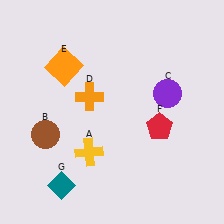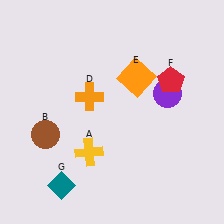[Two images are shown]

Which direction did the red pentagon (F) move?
The red pentagon (F) moved up.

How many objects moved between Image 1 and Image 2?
2 objects moved between the two images.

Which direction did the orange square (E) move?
The orange square (E) moved right.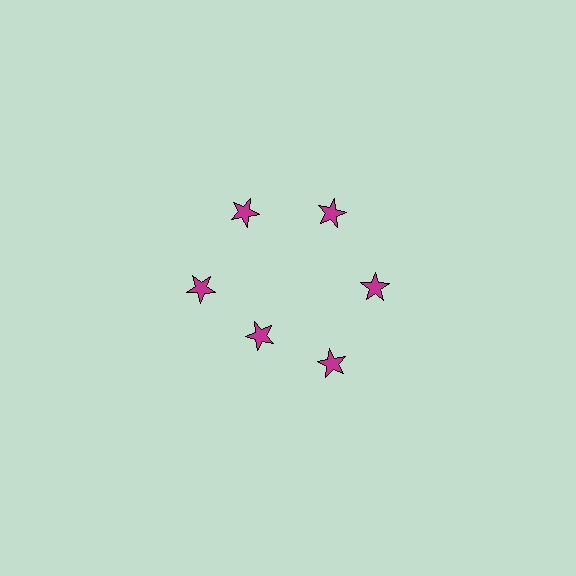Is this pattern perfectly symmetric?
No. The 6 magenta stars are arranged in a ring, but one element near the 7 o'clock position is pulled inward toward the center, breaking the 6-fold rotational symmetry.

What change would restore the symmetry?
The symmetry would be restored by moving it outward, back onto the ring so that all 6 stars sit at equal angles and equal distance from the center.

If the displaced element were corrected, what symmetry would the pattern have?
It would have 6-fold rotational symmetry — the pattern would map onto itself every 60 degrees.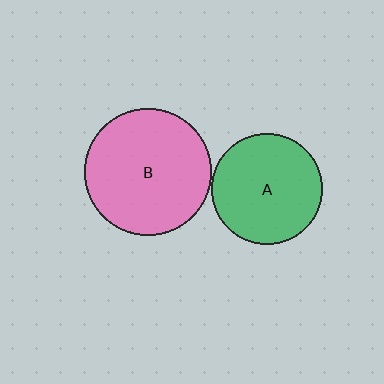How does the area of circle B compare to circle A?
Approximately 1.3 times.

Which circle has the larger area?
Circle B (pink).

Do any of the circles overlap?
No, none of the circles overlap.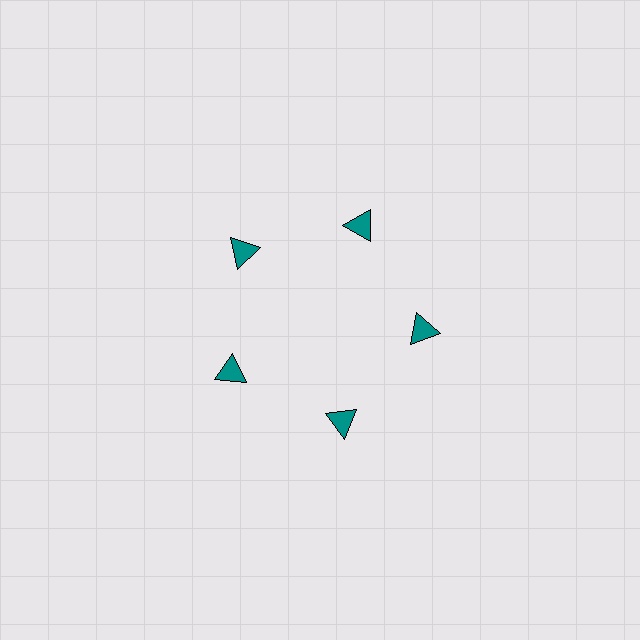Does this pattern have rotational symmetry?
Yes, this pattern has 5-fold rotational symmetry. It looks the same after rotating 72 degrees around the center.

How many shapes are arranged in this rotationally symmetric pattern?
There are 5 shapes, arranged in 5 groups of 1.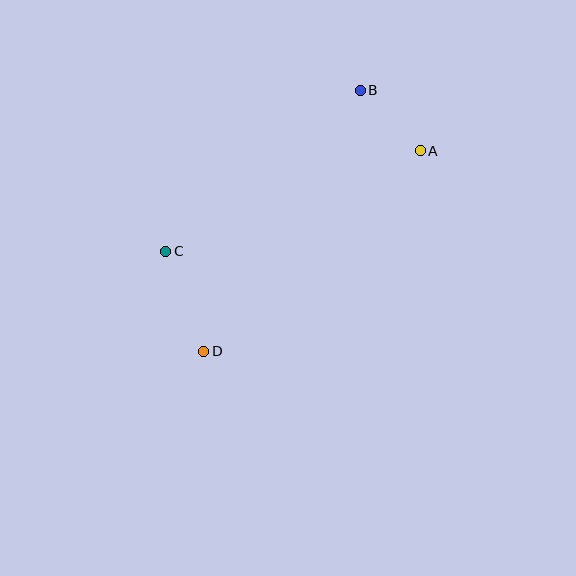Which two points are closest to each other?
Points A and B are closest to each other.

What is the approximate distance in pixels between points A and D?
The distance between A and D is approximately 295 pixels.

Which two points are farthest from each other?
Points B and D are farthest from each other.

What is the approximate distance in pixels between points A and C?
The distance between A and C is approximately 274 pixels.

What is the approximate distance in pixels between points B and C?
The distance between B and C is approximately 252 pixels.